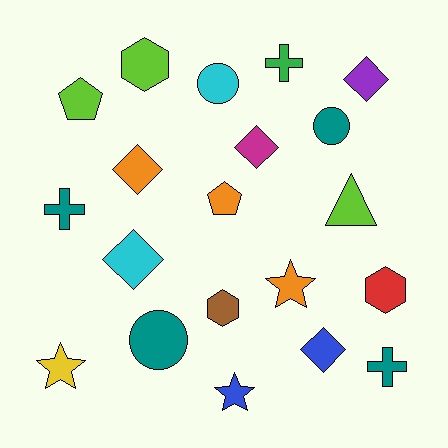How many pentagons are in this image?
There are 2 pentagons.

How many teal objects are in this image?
There are 4 teal objects.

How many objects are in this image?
There are 20 objects.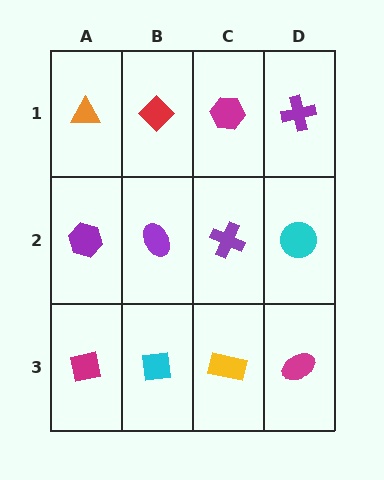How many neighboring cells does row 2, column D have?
3.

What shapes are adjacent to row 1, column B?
A purple ellipse (row 2, column B), an orange triangle (row 1, column A), a magenta hexagon (row 1, column C).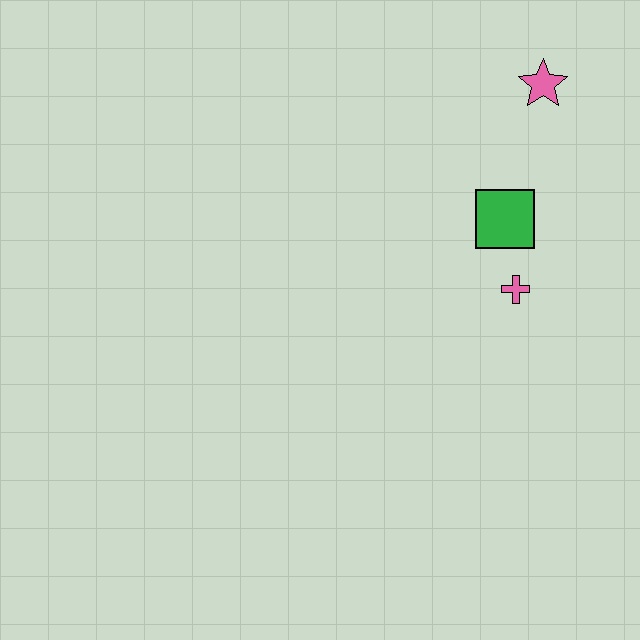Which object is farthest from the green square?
The pink star is farthest from the green square.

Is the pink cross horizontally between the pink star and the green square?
Yes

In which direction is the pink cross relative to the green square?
The pink cross is below the green square.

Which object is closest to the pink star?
The green square is closest to the pink star.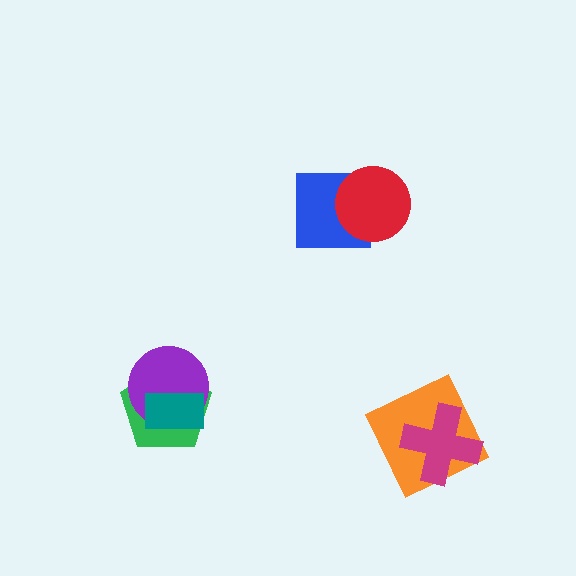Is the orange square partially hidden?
Yes, it is partially covered by another shape.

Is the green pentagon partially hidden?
Yes, it is partially covered by another shape.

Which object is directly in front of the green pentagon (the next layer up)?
The purple circle is directly in front of the green pentagon.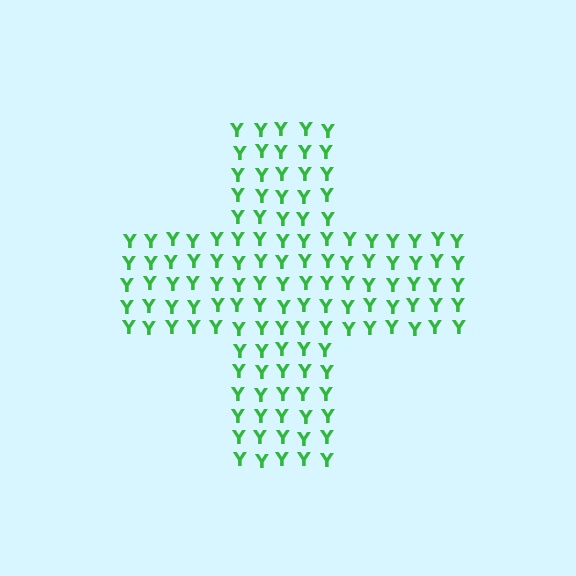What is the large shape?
The large shape is a cross.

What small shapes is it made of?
It is made of small letter Y's.